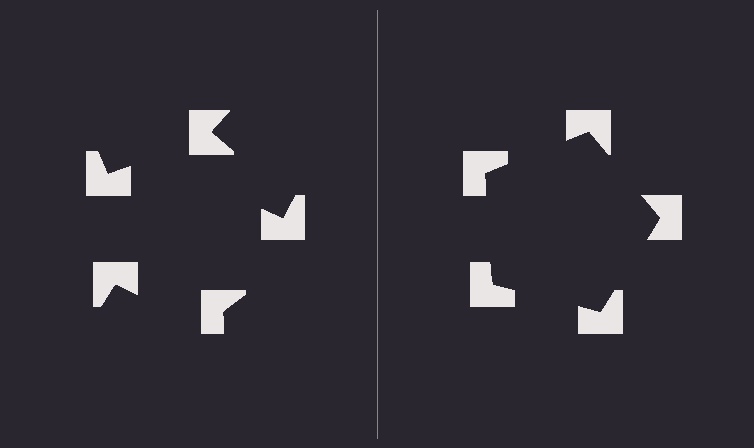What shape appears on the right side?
An illusory pentagon.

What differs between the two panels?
The notched squares are positioned identically on both sides; only the wedge orientations differ. On the right they align to a pentagon; on the left they are misaligned.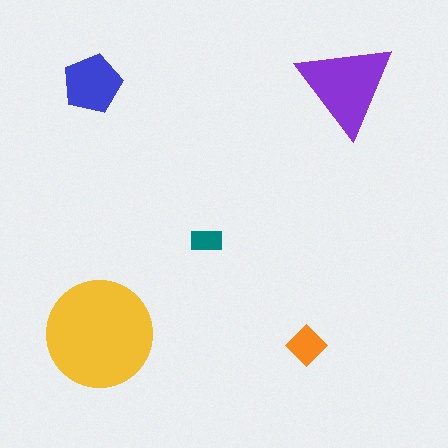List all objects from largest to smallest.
The yellow circle, the purple triangle, the blue pentagon, the orange diamond, the teal rectangle.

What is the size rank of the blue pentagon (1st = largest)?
3rd.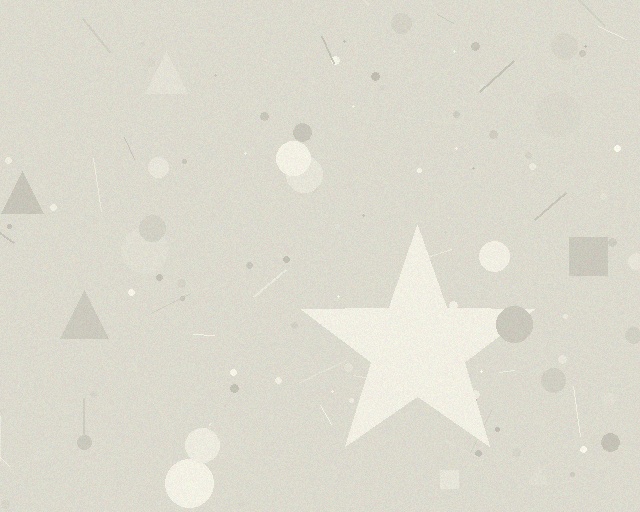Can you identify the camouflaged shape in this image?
The camouflaged shape is a star.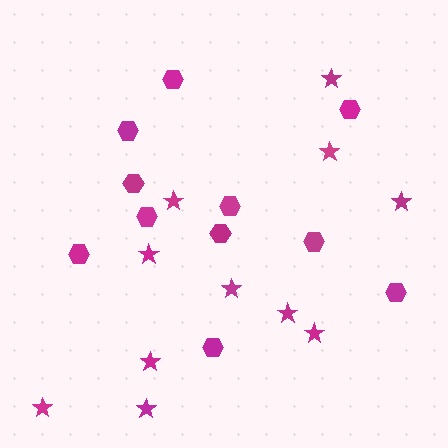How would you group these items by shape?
There are 2 groups: one group of stars (11) and one group of hexagons (11).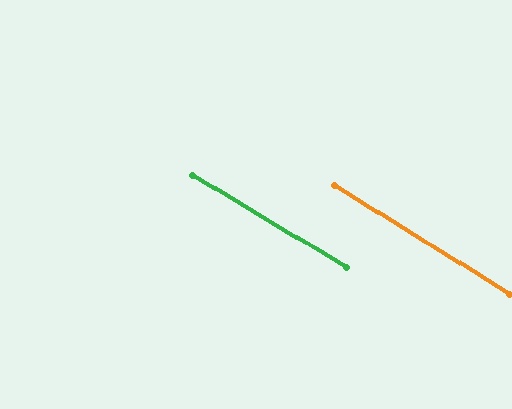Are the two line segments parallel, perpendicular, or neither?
Parallel — their directions differ by only 0.7°.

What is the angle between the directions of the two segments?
Approximately 1 degree.